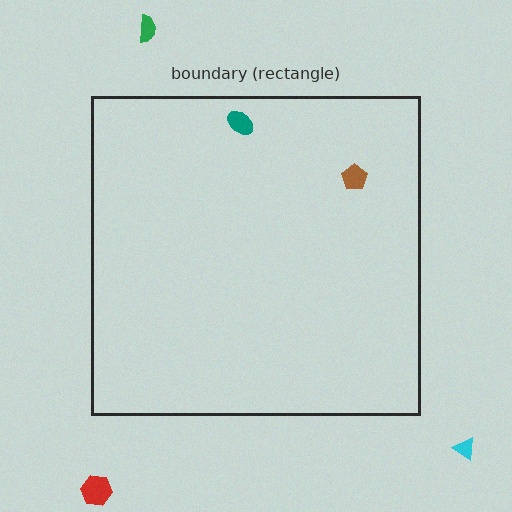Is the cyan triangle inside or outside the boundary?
Outside.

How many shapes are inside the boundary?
2 inside, 3 outside.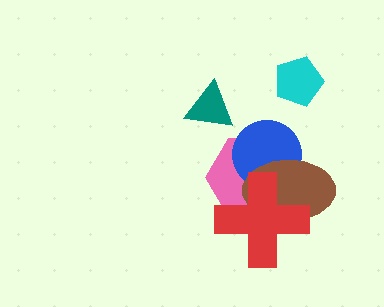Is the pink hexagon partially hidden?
Yes, it is partially covered by another shape.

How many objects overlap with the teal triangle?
0 objects overlap with the teal triangle.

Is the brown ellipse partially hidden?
Yes, it is partially covered by another shape.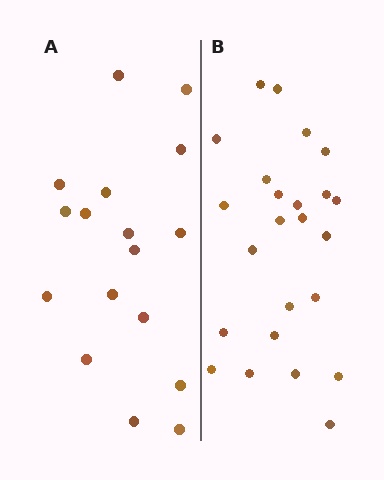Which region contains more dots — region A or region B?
Region B (the right region) has more dots.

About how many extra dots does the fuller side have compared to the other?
Region B has roughly 8 or so more dots than region A.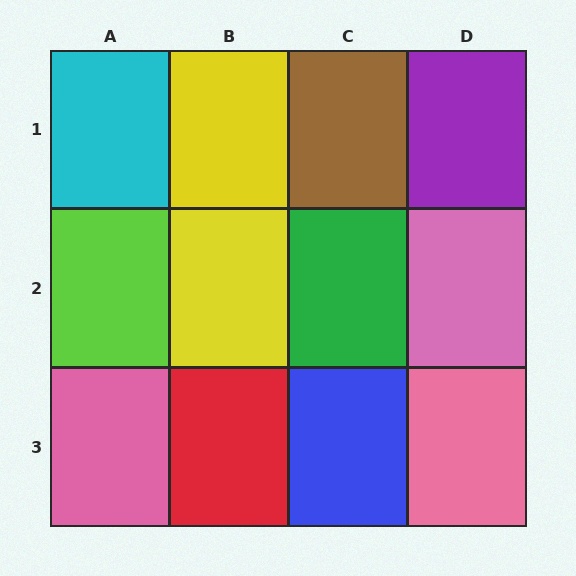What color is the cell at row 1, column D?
Purple.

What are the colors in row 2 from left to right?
Lime, yellow, green, pink.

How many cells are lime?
1 cell is lime.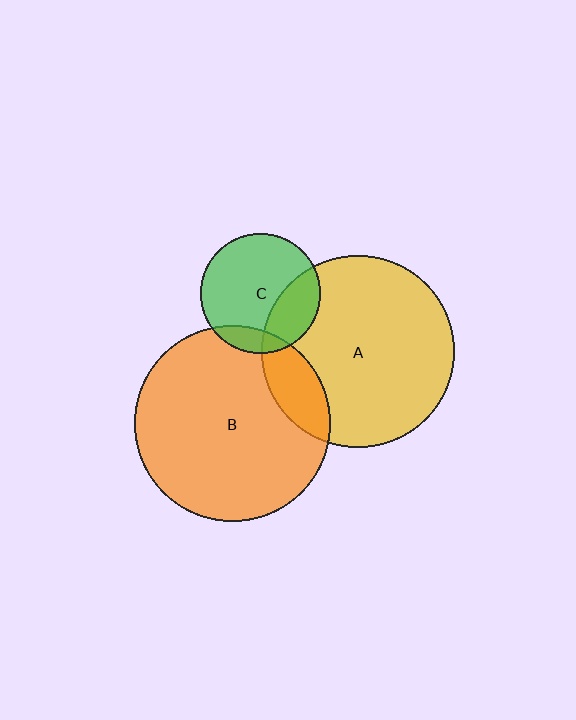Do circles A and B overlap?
Yes.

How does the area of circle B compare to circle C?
Approximately 2.7 times.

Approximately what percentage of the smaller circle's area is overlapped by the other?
Approximately 15%.